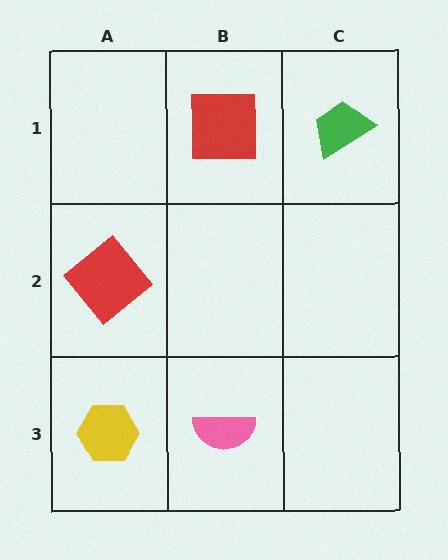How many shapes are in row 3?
2 shapes.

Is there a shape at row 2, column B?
No, that cell is empty.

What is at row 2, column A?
A red diamond.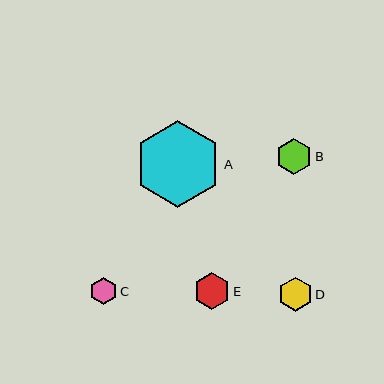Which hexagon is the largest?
Hexagon A is the largest with a size of approximately 87 pixels.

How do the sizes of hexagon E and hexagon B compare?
Hexagon E and hexagon B are approximately the same size.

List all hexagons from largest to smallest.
From largest to smallest: A, E, B, D, C.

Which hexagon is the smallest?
Hexagon C is the smallest with a size of approximately 27 pixels.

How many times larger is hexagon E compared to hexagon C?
Hexagon E is approximately 1.4 times the size of hexagon C.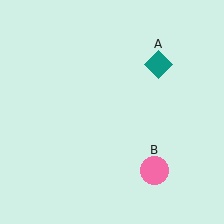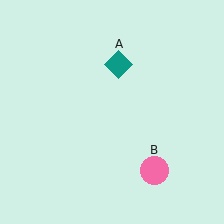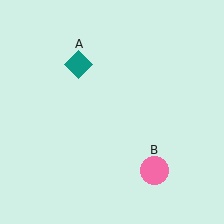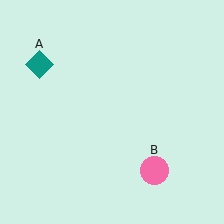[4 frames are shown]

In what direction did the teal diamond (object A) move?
The teal diamond (object A) moved left.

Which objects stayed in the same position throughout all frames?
Pink circle (object B) remained stationary.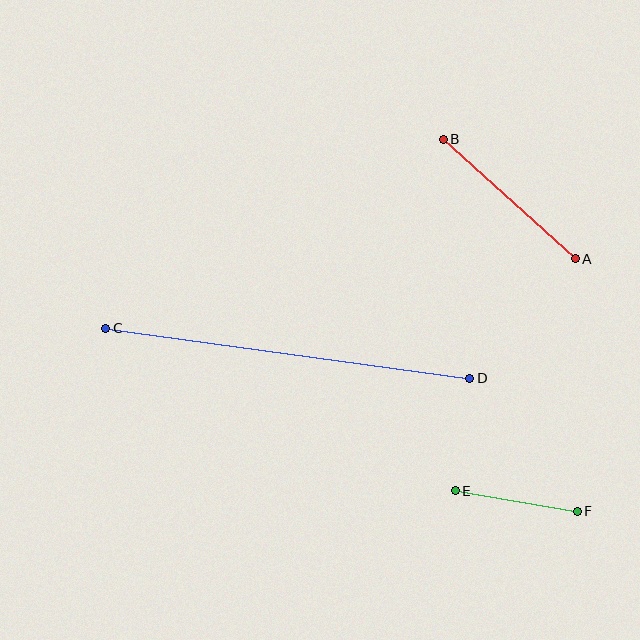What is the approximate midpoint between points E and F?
The midpoint is at approximately (516, 501) pixels.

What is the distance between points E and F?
The distance is approximately 124 pixels.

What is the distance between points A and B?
The distance is approximately 178 pixels.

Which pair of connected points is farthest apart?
Points C and D are farthest apart.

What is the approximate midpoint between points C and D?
The midpoint is at approximately (288, 353) pixels.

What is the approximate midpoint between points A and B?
The midpoint is at approximately (509, 199) pixels.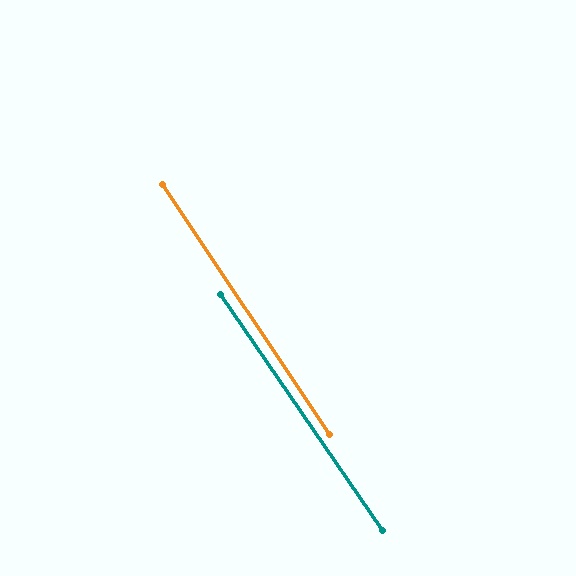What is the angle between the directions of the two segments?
Approximately 1 degree.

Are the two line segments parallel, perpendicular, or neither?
Parallel — their directions differ by only 0.7°.